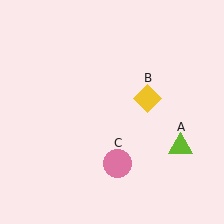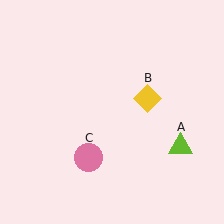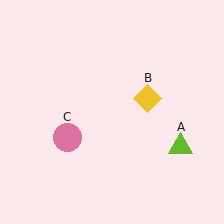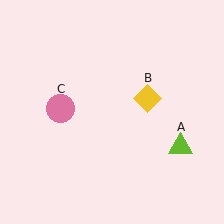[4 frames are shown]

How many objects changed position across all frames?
1 object changed position: pink circle (object C).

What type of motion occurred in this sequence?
The pink circle (object C) rotated clockwise around the center of the scene.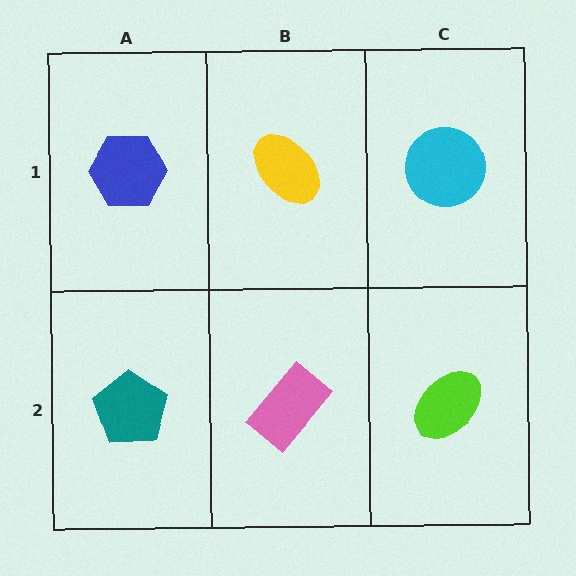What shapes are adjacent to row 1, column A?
A teal pentagon (row 2, column A), a yellow ellipse (row 1, column B).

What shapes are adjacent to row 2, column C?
A cyan circle (row 1, column C), a pink rectangle (row 2, column B).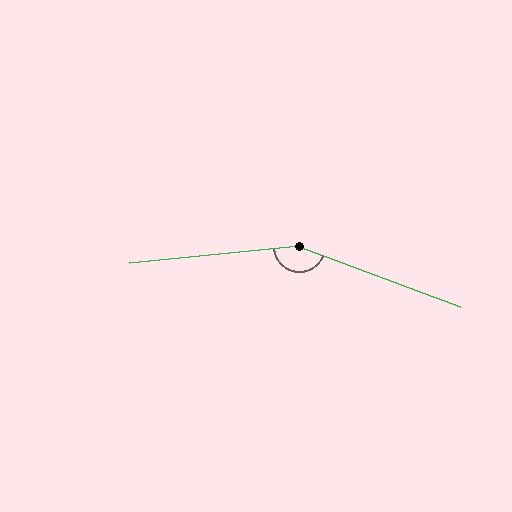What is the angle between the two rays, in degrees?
Approximately 154 degrees.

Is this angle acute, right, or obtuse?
It is obtuse.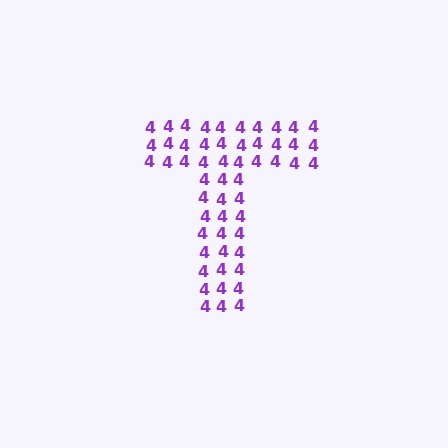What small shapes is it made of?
It is made of small digit 4's.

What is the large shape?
The large shape is the letter T.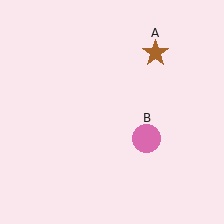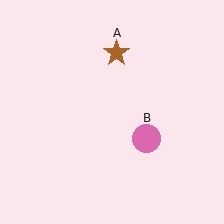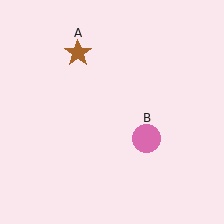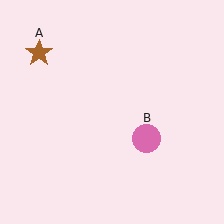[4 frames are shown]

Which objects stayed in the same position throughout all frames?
Pink circle (object B) remained stationary.